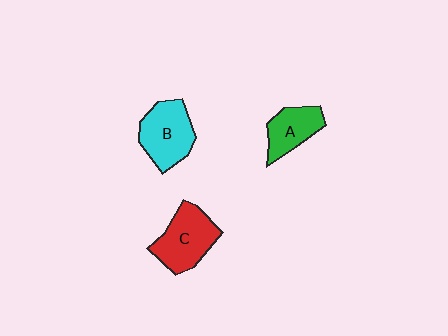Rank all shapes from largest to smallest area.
From largest to smallest: C (red), B (cyan), A (green).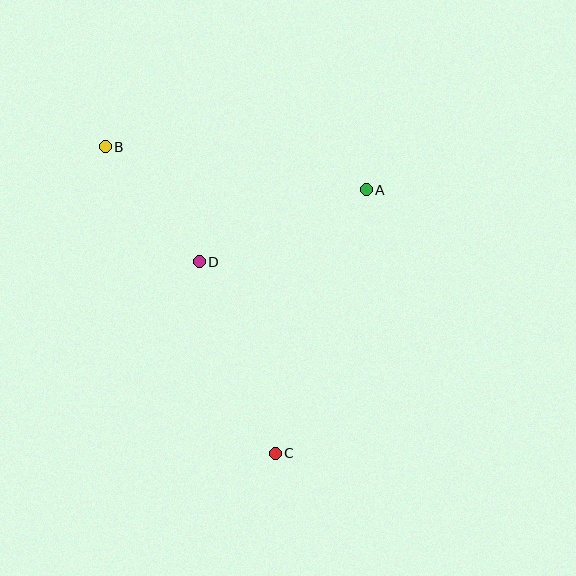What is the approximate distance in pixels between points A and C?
The distance between A and C is approximately 279 pixels.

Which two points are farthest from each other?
Points B and C are farthest from each other.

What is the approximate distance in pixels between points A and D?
The distance between A and D is approximately 182 pixels.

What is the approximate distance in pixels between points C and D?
The distance between C and D is approximately 206 pixels.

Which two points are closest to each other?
Points B and D are closest to each other.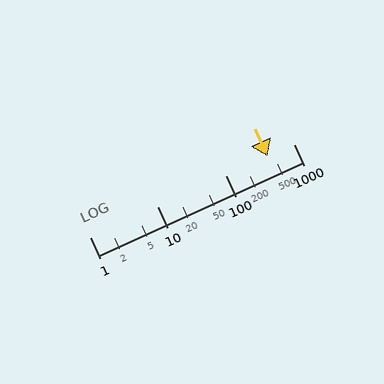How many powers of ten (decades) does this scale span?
The scale spans 3 decades, from 1 to 1000.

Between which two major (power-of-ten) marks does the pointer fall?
The pointer is between 100 and 1000.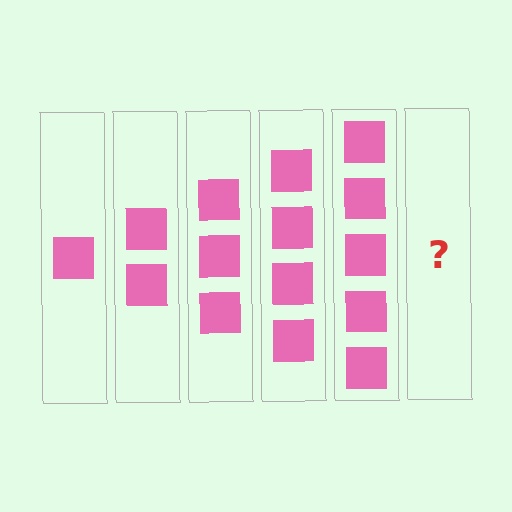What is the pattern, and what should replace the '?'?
The pattern is that each step adds one more square. The '?' should be 6 squares.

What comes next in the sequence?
The next element should be 6 squares.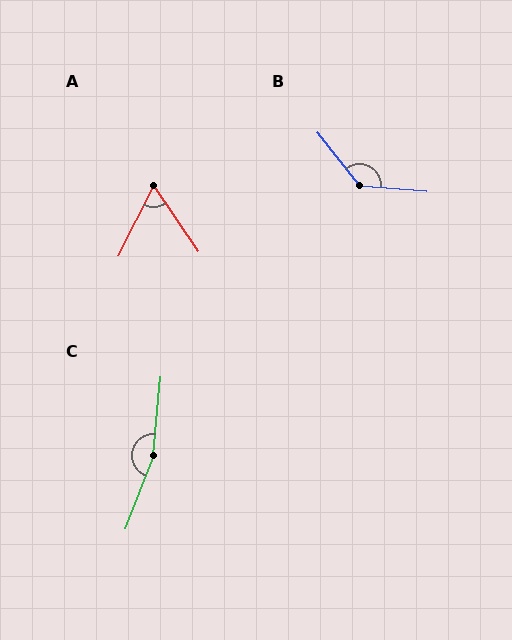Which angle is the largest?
C, at approximately 165 degrees.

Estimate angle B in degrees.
Approximately 133 degrees.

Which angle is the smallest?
A, at approximately 61 degrees.